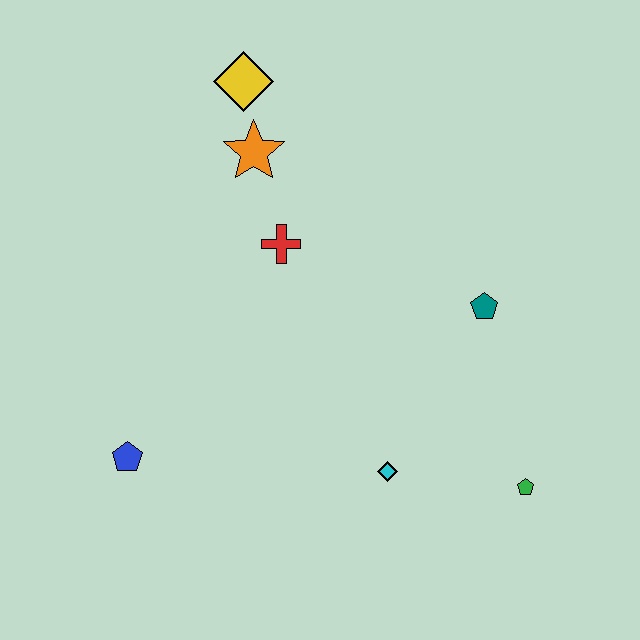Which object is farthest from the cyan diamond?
The yellow diamond is farthest from the cyan diamond.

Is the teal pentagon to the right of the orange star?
Yes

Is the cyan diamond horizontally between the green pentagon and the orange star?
Yes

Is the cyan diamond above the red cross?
No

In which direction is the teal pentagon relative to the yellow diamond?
The teal pentagon is to the right of the yellow diamond.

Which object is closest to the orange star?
The yellow diamond is closest to the orange star.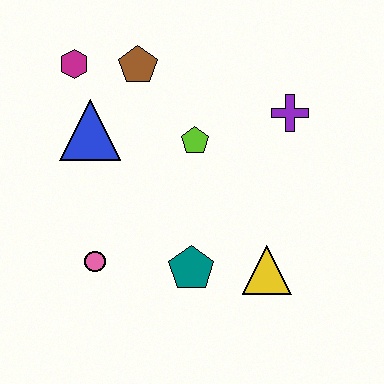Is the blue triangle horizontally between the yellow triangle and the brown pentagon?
No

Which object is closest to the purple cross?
The lime pentagon is closest to the purple cross.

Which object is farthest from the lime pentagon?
The pink circle is farthest from the lime pentagon.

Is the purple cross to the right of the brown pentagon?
Yes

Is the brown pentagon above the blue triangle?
Yes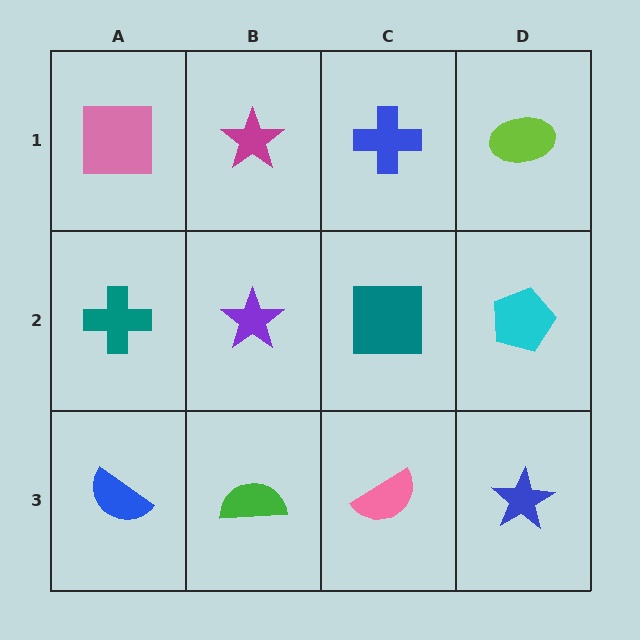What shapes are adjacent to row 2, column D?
A lime ellipse (row 1, column D), a blue star (row 3, column D), a teal square (row 2, column C).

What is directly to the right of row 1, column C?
A lime ellipse.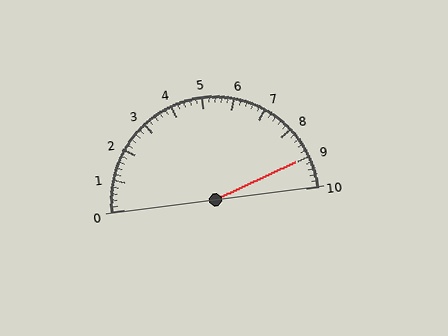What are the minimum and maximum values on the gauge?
The gauge ranges from 0 to 10.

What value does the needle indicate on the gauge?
The needle indicates approximately 9.0.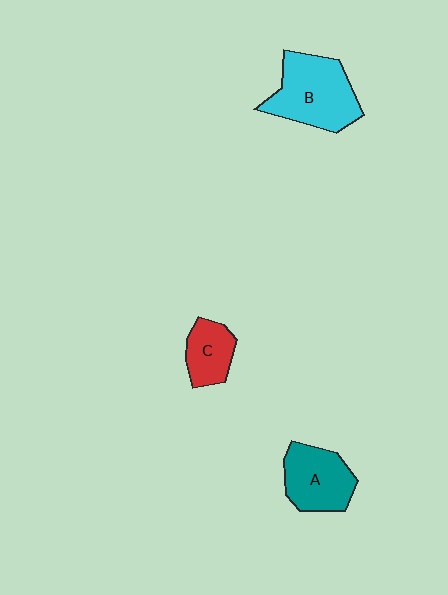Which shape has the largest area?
Shape B (cyan).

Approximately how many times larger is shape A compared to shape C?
Approximately 1.5 times.